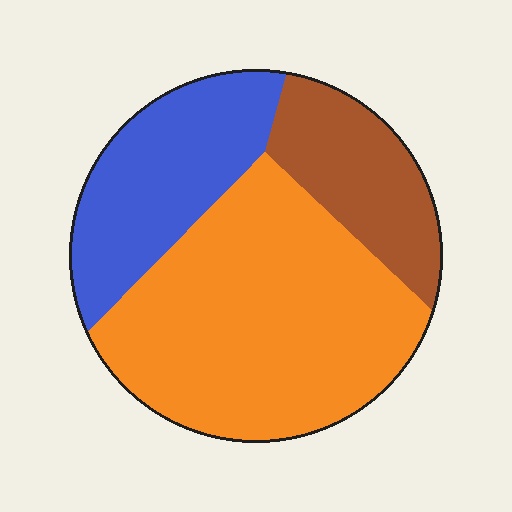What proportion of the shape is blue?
Blue takes up about one quarter (1/4) of the shape.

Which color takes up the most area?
Orange, at roughly 55%.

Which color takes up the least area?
Brown, at roughly 20%.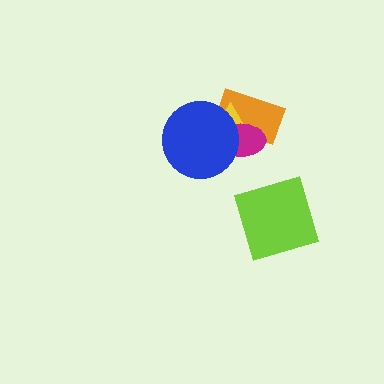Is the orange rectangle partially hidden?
Yes, it is partially covered by another shape.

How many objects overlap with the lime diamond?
0 objects overlap with the lime diamond.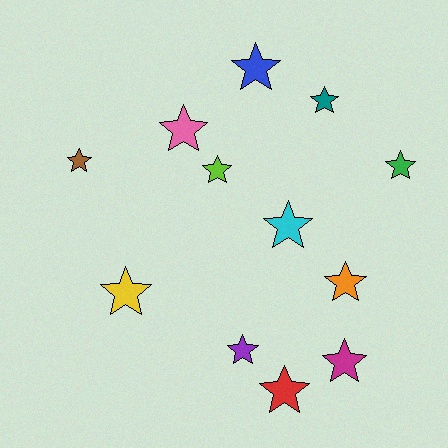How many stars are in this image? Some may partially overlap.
There are 12 stars.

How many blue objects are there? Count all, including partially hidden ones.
There is 1 blue object.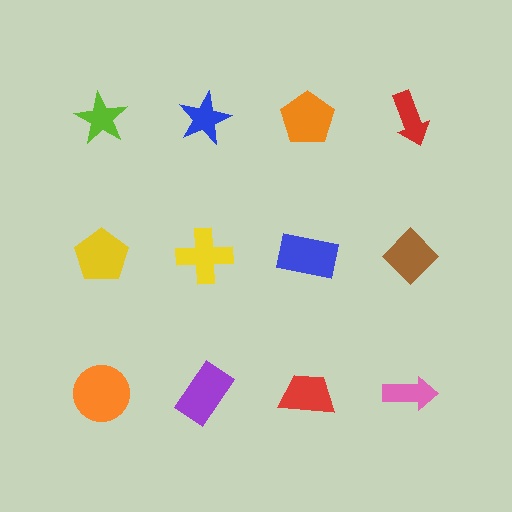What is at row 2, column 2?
A yellow cross.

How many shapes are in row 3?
4 shapes.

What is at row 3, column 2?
A purple rectangle.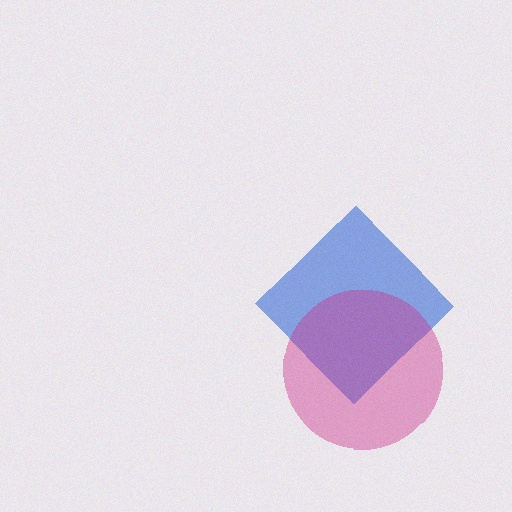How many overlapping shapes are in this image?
There are 2 overlapping shapes in the image.